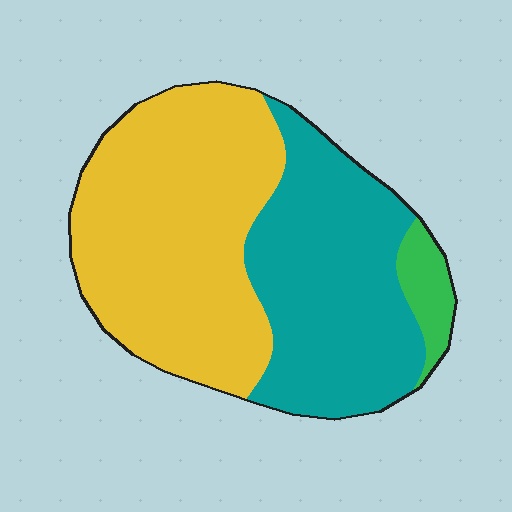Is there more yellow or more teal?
Yellow.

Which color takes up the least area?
Green, at roughly 5%.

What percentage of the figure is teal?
Teal takes up about two fifths (2/5) of the figure.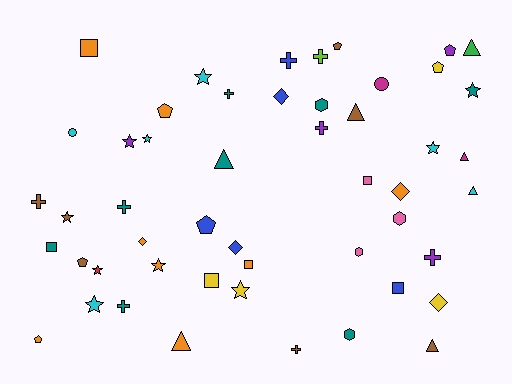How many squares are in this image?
There are 6 squares.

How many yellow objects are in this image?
There are 4 yellow objects.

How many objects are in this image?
There are 50 objects.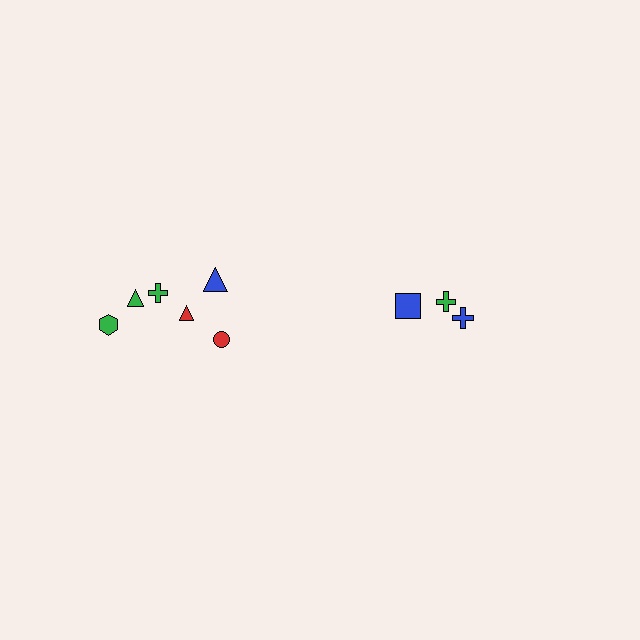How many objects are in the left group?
There are 6 objects.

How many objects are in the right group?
There are 3 objects.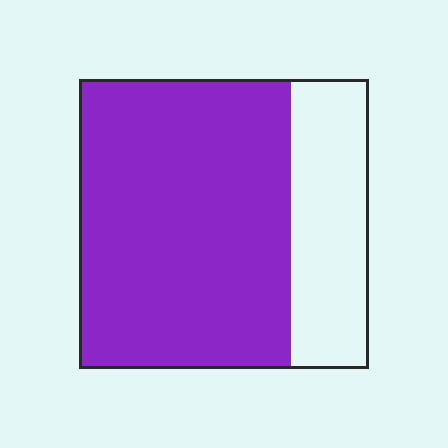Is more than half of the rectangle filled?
Yes.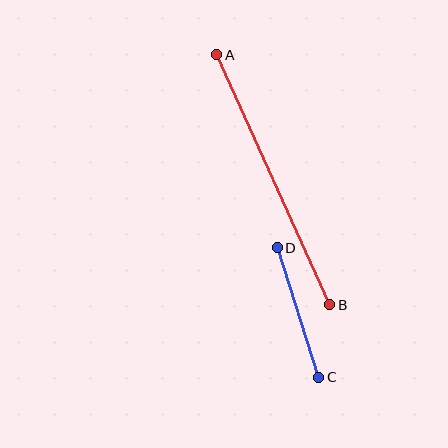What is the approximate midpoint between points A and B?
The midpoint is at approximately (273, 180) pixels.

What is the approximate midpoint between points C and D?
The midpoint is at approximately (298, 312) pixels.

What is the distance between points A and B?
The distance is approximately 274 pixels.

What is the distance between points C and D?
The distance is approximately 136 pixels.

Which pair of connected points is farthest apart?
Points A and B are farthest apart.